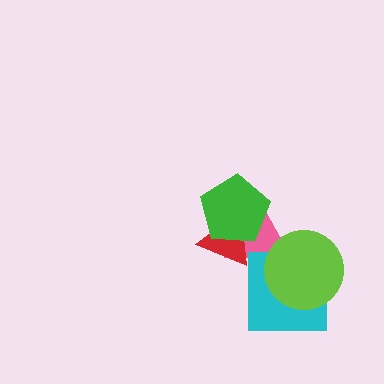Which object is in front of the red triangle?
The green pentagon is in front of the red triangle.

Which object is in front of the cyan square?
The lime circle is in front of the cyan square.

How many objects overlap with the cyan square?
2 objects overlap with the cyan square.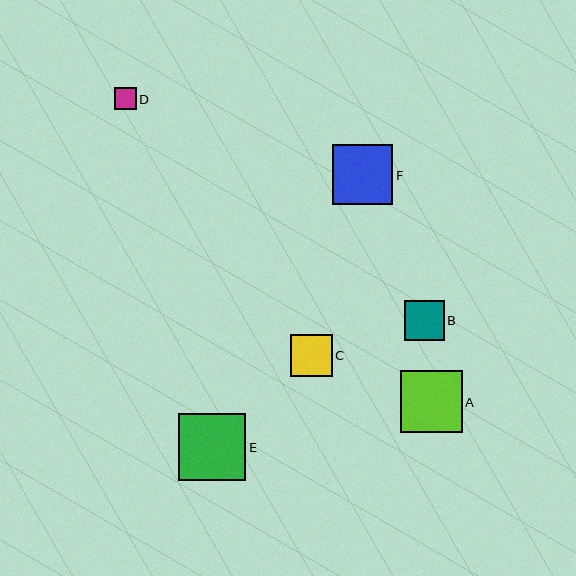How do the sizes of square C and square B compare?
Square C and square B are approximately the same size.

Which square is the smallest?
Square D is the smallest with a size of approximately 22 pixels.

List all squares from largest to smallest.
From largest to smallest: E, A, F, C, B, D.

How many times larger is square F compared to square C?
Square F is approximately 1.4 times the size of square C.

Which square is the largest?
Square E is the largest with a size of approximately 67 pixels.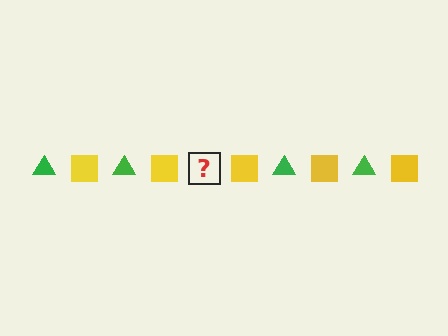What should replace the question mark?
The question mark should be replaced with a green triangle.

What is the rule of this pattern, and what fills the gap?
The rule is that the pattern alternates between green triangle and yellow square. The gap should be filled with a green triangle.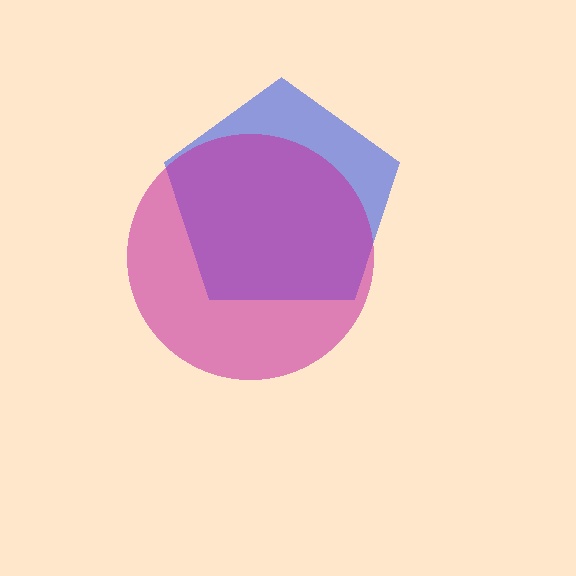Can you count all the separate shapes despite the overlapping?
Yes, there are 2 separate shapes.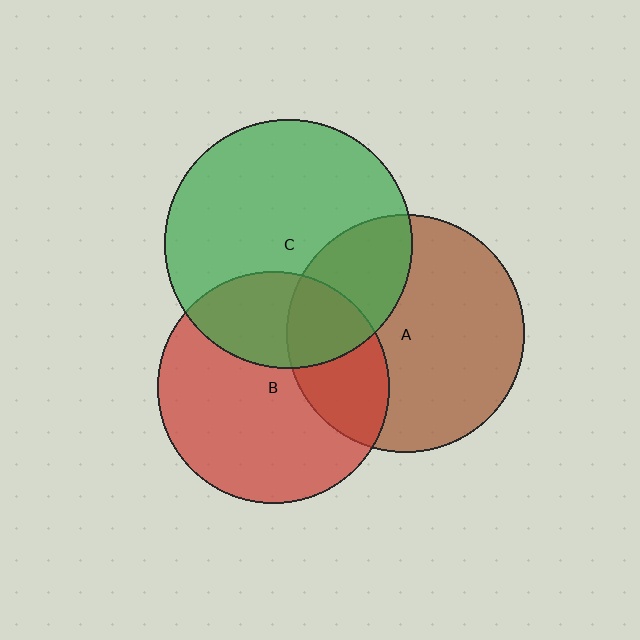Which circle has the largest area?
Circle C (green).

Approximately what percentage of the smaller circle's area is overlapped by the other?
Approximately 30%.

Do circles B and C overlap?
Yes.